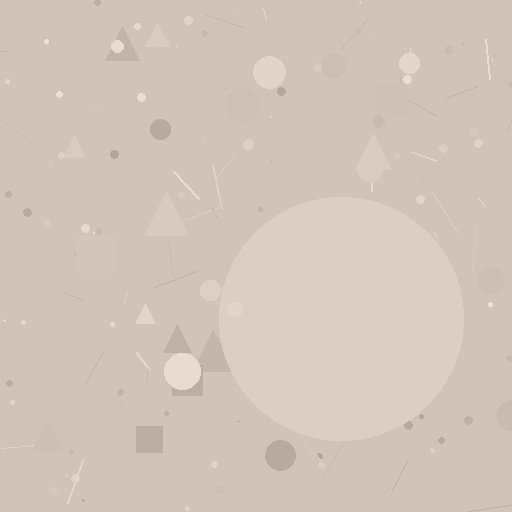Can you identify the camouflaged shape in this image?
The camouflaged shape is a circle.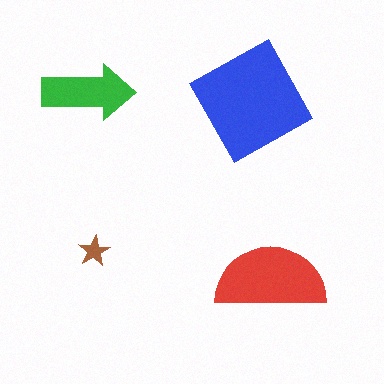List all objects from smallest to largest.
The brown star, the green arrow, the red semicircle, the blue square.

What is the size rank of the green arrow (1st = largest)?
3rd.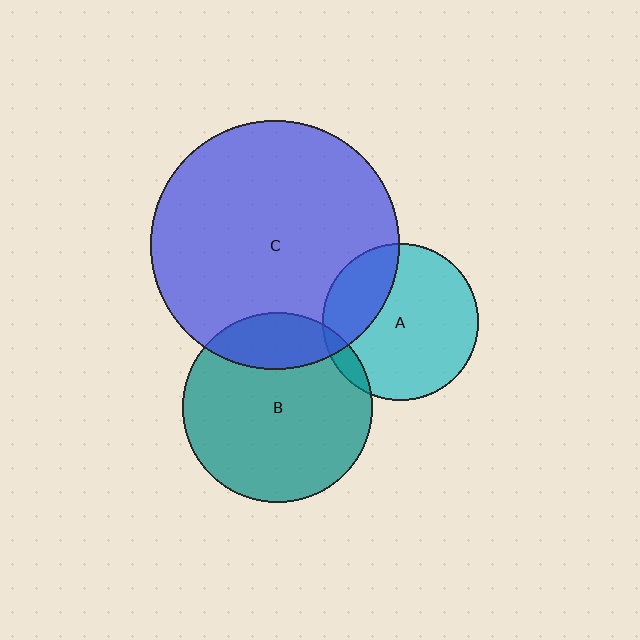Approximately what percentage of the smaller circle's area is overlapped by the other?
Approximately 25%.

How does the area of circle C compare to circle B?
Approximately 1.7 times.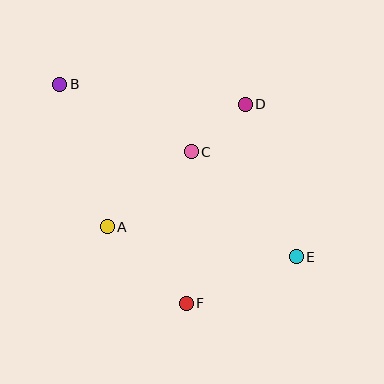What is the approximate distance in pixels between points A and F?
The distance between A and F is approximately 110 pixels.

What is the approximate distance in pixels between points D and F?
The distance between D and F is approximately 208 pixels.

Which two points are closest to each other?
Points C and D are closest to each other.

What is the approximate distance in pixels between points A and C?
The distance between A and C is approximately 113 pixels.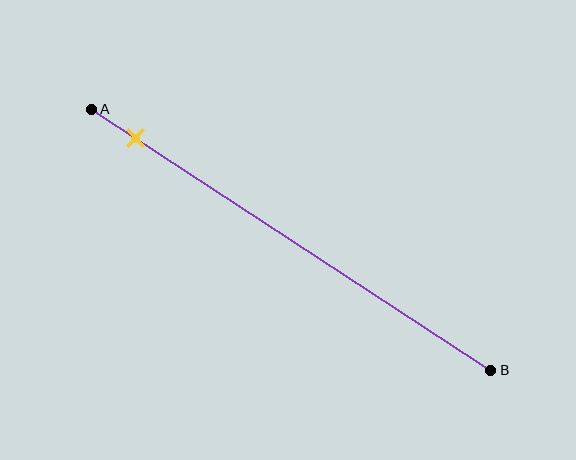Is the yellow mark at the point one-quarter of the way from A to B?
No, the mark is at about 10% from A, not at the 25% one-quarter point.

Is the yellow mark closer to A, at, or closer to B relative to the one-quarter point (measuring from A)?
The yellow mark is closer to point A than the one-quarter point of segment AB.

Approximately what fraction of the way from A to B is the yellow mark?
The yellow mark is approximately 10% of the way from A to B.